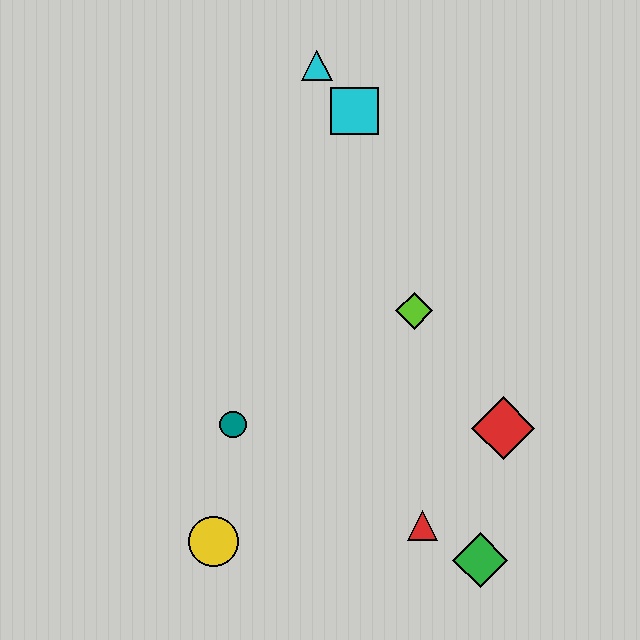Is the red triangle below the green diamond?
No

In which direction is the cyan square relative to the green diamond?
The cyan square is above the green diamond.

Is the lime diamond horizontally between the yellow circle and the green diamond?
Yes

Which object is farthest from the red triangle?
The cyan triangle is farthest from the red triangle.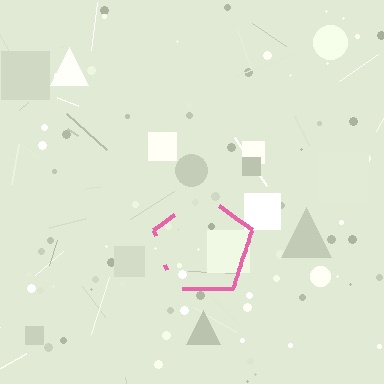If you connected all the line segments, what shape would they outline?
They would outline a pentagon.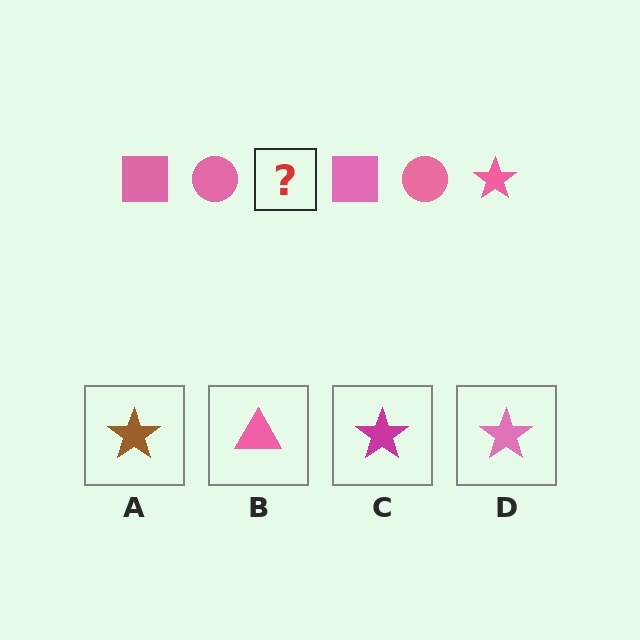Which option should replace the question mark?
Option D.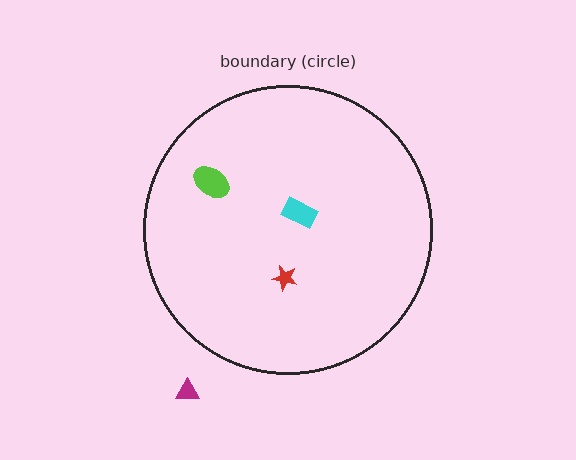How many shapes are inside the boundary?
3 inside, 1 outside.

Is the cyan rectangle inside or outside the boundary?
Inside.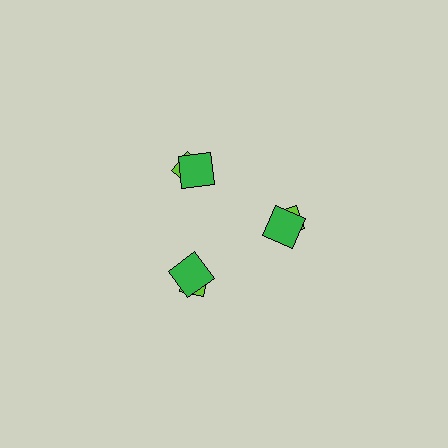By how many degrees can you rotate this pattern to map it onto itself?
The pattern maps onto itself every 120 degrees of rotation.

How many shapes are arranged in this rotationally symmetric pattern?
There are 6 shapes, arranged in 3 groups of 2.